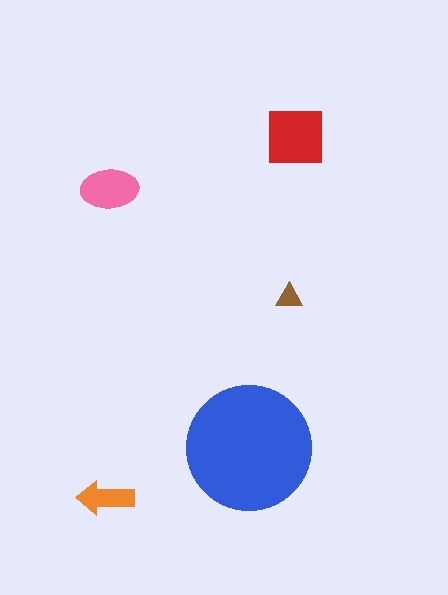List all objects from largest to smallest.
The blue circle, the red square, the pink ellipse, the orange arrow, the brown triangle.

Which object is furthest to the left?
The orange arrow is leftmost.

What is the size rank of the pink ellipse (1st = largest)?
3rd.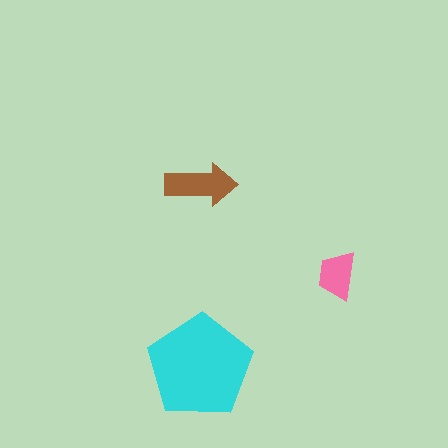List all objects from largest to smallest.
The cyan pentagon, the brown arrow, the pink trapezoid.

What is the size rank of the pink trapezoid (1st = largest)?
3rd.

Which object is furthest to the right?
The pink trapezoid is rightmost.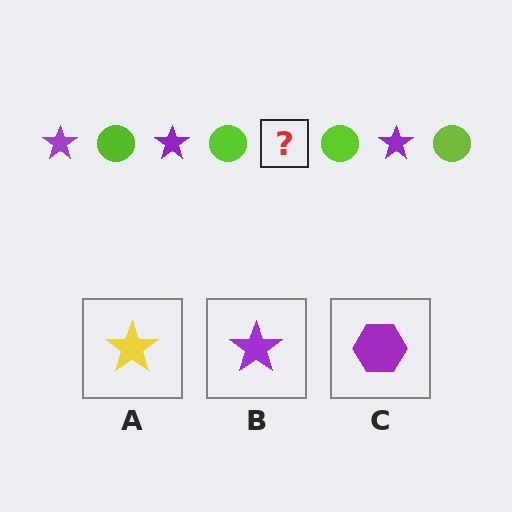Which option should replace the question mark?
Option B.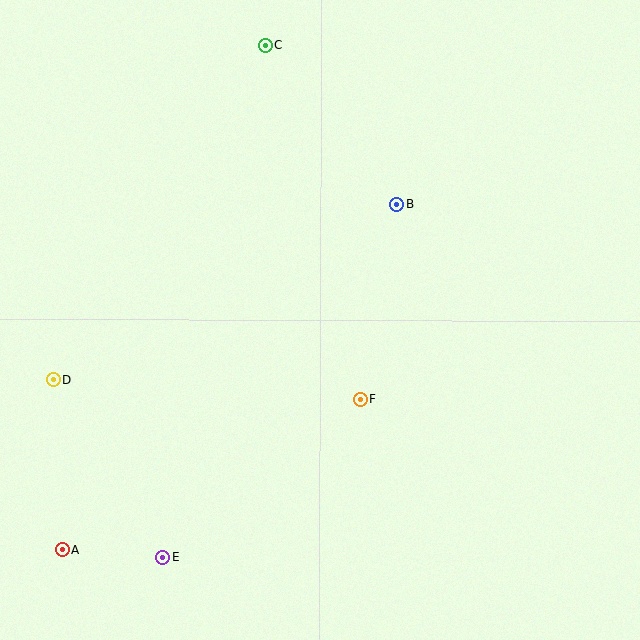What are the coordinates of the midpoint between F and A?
The midpoint between F and A is at (211, 475).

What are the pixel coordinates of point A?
Point A is at (62, 550).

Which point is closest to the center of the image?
Point F at (360, 399) is closest to the center.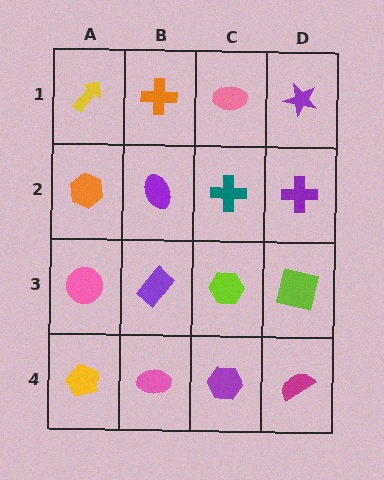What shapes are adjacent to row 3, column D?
A purple cross (row 2, column D), a magenta semicircle (row 4, column D), a lime hexagon (row 3, column C).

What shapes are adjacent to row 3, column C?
A teal cross (row 2, column C), a purple hexagon (row 4, column C), a purple rectangle (row 3, column B), a lime square (row 3, column D).